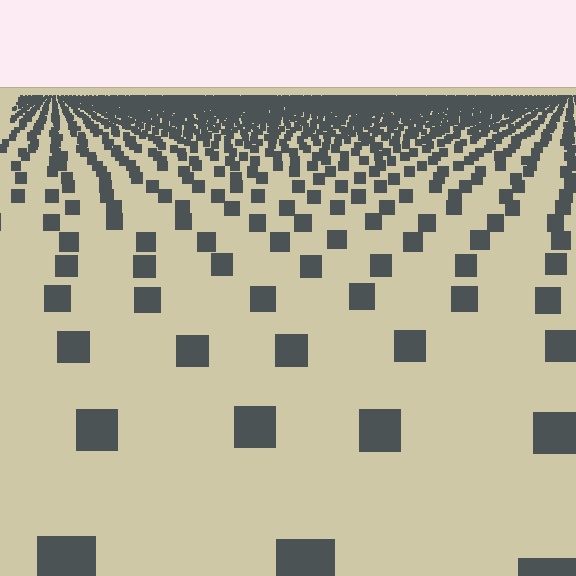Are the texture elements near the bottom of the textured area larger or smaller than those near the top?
Larger. Near the bottom, elements are closer to the viewer and appear at a bigger on-screen size.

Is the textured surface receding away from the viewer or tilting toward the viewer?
The surface is receding away from the viewer. Texture elements get smaller and denser toward the top.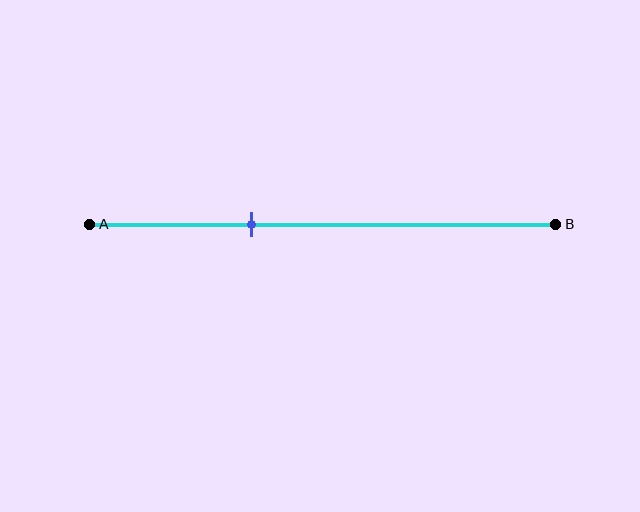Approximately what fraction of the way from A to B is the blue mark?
The blue mark is approximately 35% of the way from A to B.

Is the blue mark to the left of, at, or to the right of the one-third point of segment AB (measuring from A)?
The blue mark is approximately at the one-third point of segment AB.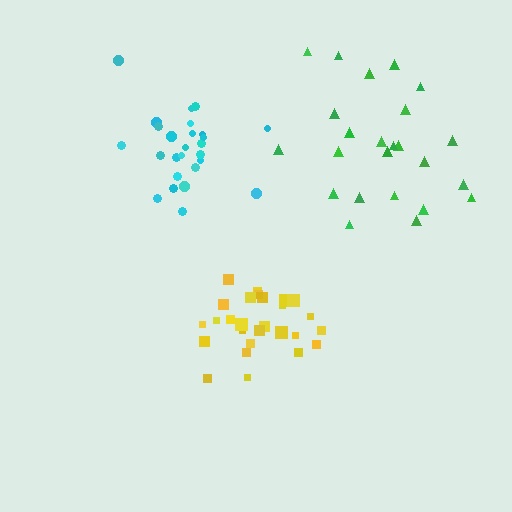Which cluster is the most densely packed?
Yellow.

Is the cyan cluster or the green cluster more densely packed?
Cyan.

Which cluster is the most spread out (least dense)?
Green.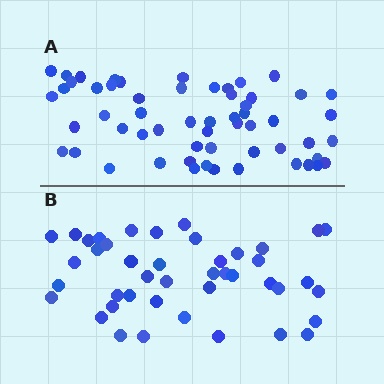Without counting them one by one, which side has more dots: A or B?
Region A (the top region) has more dots.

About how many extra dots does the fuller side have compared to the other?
Region A has approximately 15 more dots than region B.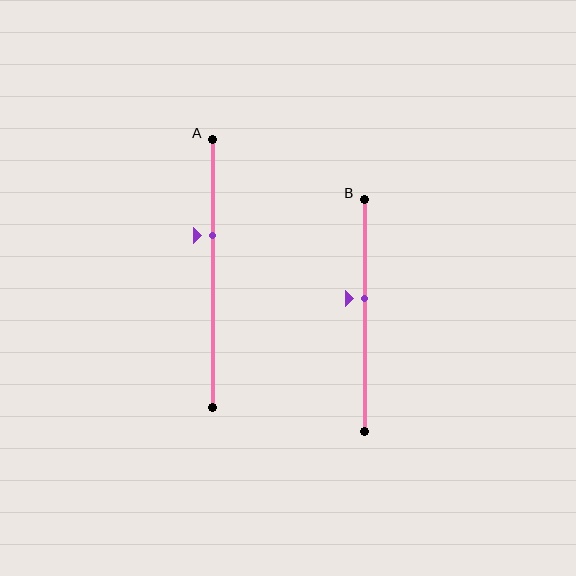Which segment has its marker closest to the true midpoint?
Segment B has its marker closest to the true midpoint.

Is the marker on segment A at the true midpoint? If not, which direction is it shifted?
No, the marker on segment A is shifted upward by about 14% of the segment length.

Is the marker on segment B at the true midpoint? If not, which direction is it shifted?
No, the marker on segment B is shifted upward by about 7% of the segment length.